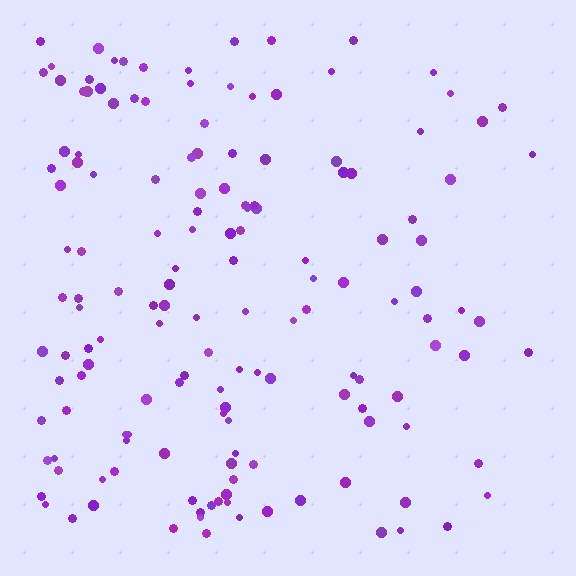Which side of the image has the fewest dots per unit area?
The right.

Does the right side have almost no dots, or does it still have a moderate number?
Still a moderate number, just noticeably fewer than the left.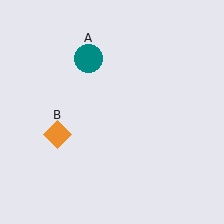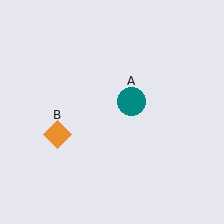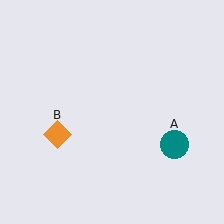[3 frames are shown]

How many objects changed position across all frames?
1 object changed position: teal circle (object A).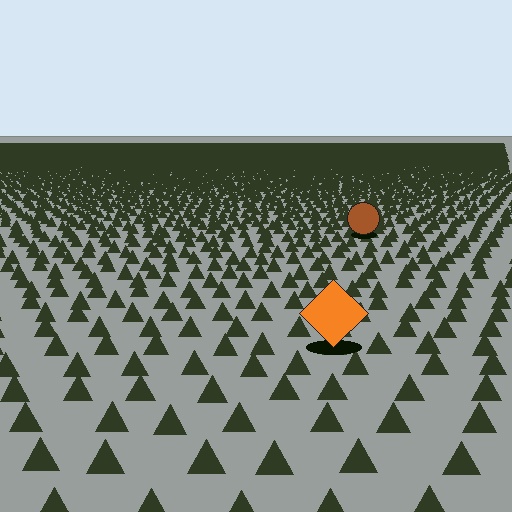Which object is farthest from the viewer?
The brown circle is farthest from the viewer. It appears smaller and the ground texture around it is denser.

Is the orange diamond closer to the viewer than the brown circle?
Yes. The orange diamond is closer — you can tell from the texture gradient: the ground texture is coarser near it.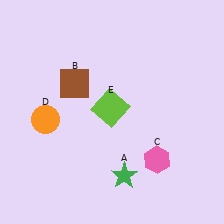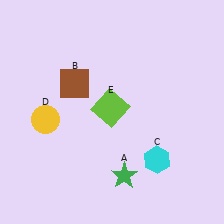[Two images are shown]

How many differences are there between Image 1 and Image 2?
There are 2 differences between the two images.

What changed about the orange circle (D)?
In Image 1, D is orange. In Image 2, it changed to yellow.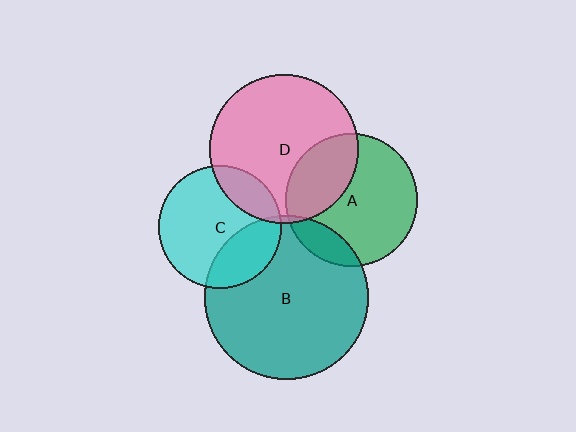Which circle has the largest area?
Circle B (teal).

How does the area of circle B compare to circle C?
Approximately 1.8 times.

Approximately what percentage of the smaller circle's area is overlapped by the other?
Approximately 20%.